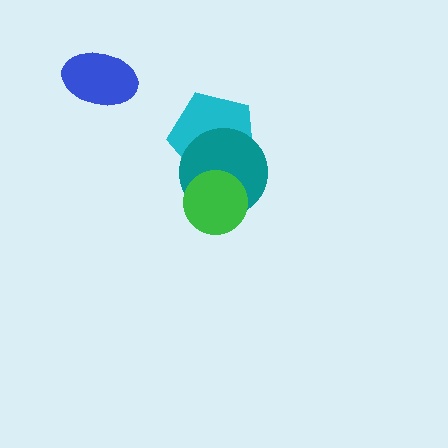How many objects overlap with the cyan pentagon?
2 objects overlap with the cyan pentagon.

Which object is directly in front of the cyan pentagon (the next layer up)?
The teal circle is directly in front of the cyan pentagon.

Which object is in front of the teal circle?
The green circle is in front of the teal circle.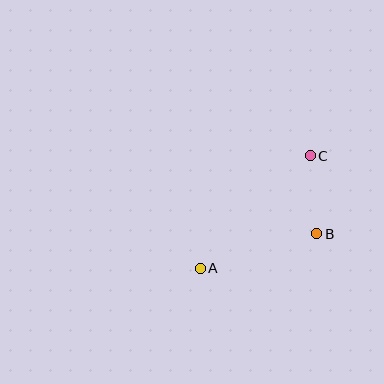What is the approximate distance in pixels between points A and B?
The distance between A and B is approximately 121 pixels.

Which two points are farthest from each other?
Points A and C are farthest from each other.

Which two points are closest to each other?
Points B and C are closest to each other.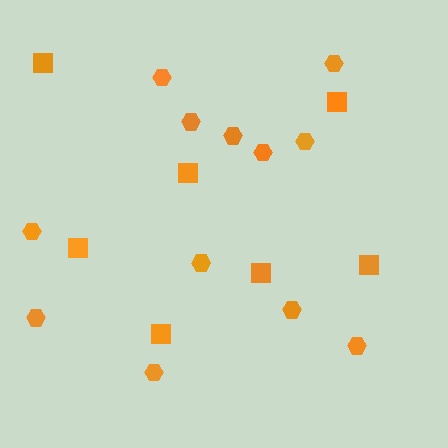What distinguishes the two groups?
There are 2 groups: one group of squares (7) and one group of hexagons (12).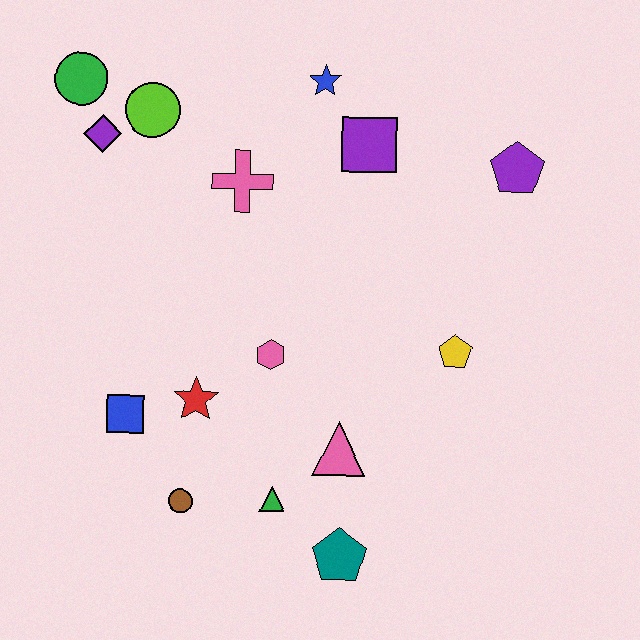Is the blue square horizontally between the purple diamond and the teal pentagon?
Yes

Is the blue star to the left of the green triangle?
No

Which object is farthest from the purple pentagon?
The brown circle is farthest from the purple pentagon.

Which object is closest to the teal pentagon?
The green triangle is closest to the teal pentagon.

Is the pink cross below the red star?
No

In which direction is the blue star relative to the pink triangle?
The blue star is above the pink triangle.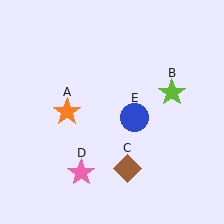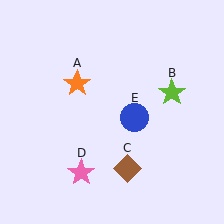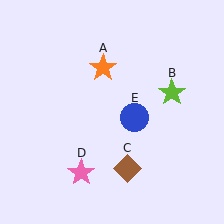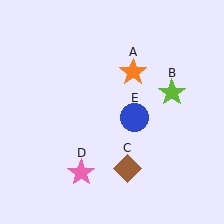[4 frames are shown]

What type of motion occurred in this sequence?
The orange star (object A) rotated clockwise around the center of the scene.